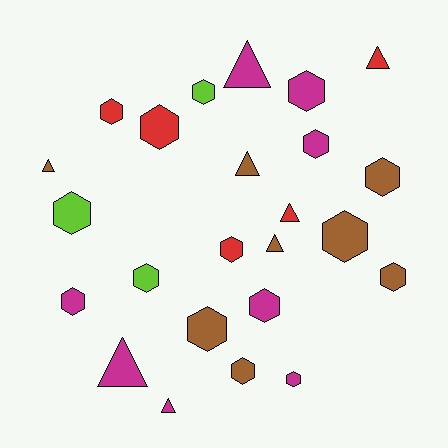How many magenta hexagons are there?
There are 5 magenta hexagons.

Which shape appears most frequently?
Hexagon, with 16 objects.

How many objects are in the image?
There are 24 objects.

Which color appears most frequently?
Magenta, with 8 objects.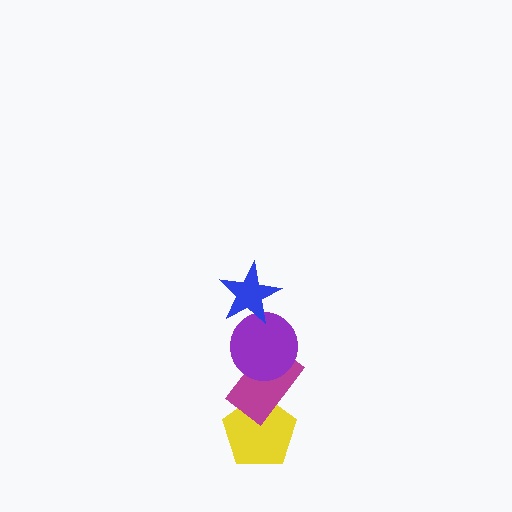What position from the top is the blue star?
The blue star is 1st from the top.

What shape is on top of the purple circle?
The blue star is on top of the purple circle.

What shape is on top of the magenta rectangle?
The purple circle is on top of the magenta rectangle.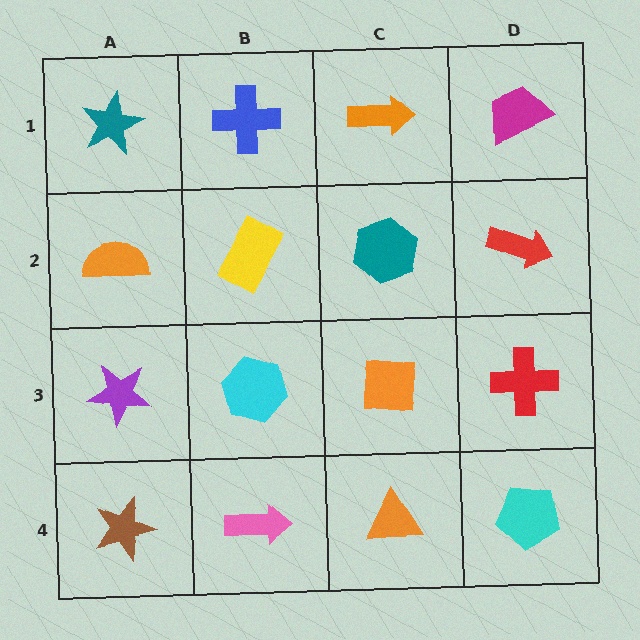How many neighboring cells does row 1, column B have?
3.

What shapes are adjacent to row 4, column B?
A cyan hexagon (row 3, column B), a brown star (row 4, column A), an orange triangle (row 4, column C).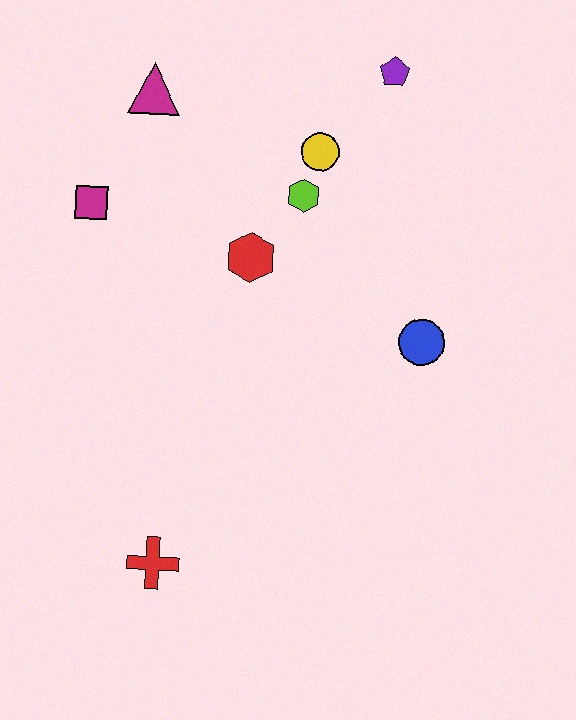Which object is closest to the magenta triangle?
The magenta square is closest to the magenta triangle.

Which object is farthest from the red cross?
The purple pentagon is farthest from the red cross.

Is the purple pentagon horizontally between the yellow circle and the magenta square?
No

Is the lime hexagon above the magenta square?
Yes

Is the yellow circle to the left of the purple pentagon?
Yes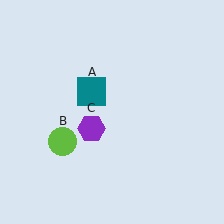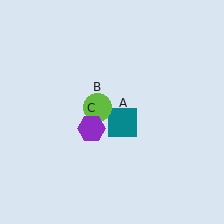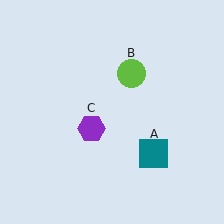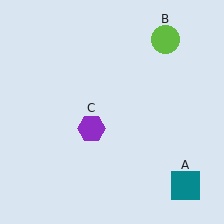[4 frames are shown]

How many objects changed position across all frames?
2 objects changed position: teal square (object A), lime circle (object B).